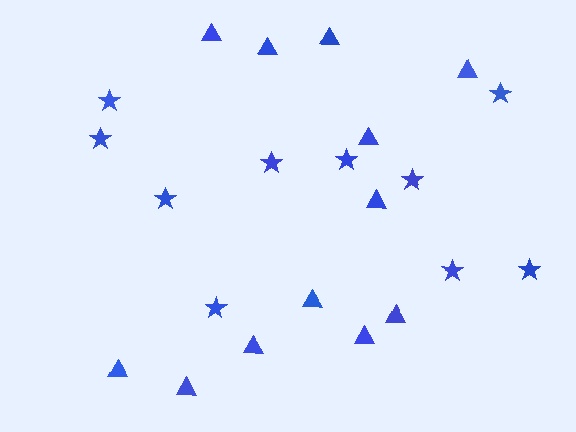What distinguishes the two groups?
There are 2 groups: one group of triangles (12) and one group of stars (10).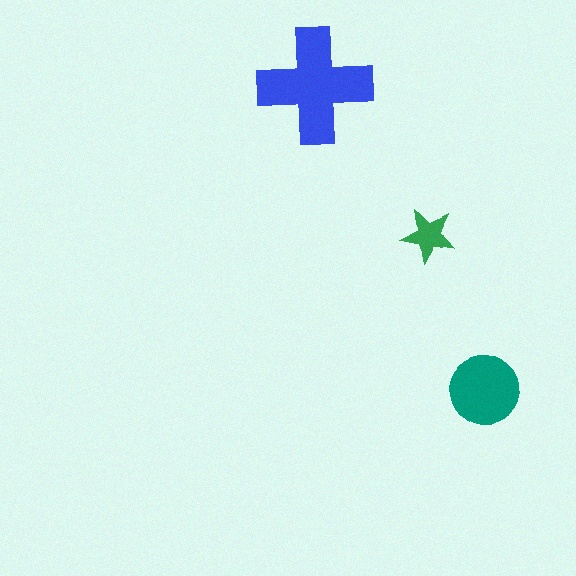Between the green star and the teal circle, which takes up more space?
The teal circle.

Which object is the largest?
The blue cross.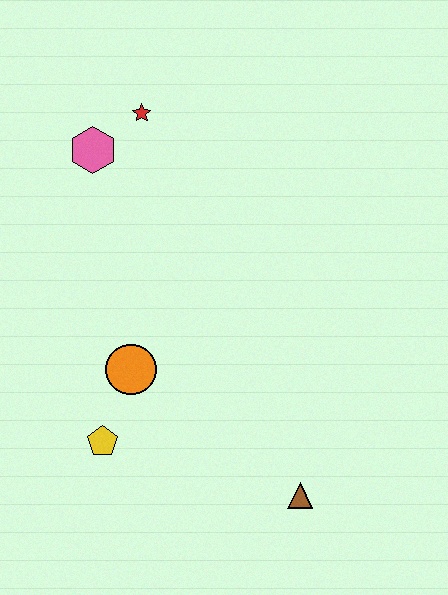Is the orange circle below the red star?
Yes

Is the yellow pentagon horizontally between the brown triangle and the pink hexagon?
Yes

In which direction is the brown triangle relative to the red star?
The brown triangle is below the red star.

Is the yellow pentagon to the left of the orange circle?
Yes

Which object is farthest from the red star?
The brown triangle is farthest from the red star.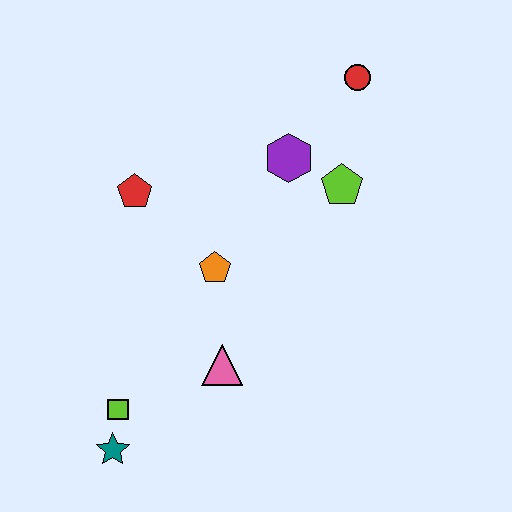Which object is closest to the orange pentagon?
The pink triangle is closest to the orange pentagon.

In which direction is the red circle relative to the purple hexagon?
The red circle is above the purple hexagon.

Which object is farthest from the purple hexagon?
The teal star is farthest from the purple hexagon.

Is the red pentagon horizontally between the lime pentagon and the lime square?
Yes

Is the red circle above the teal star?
Yes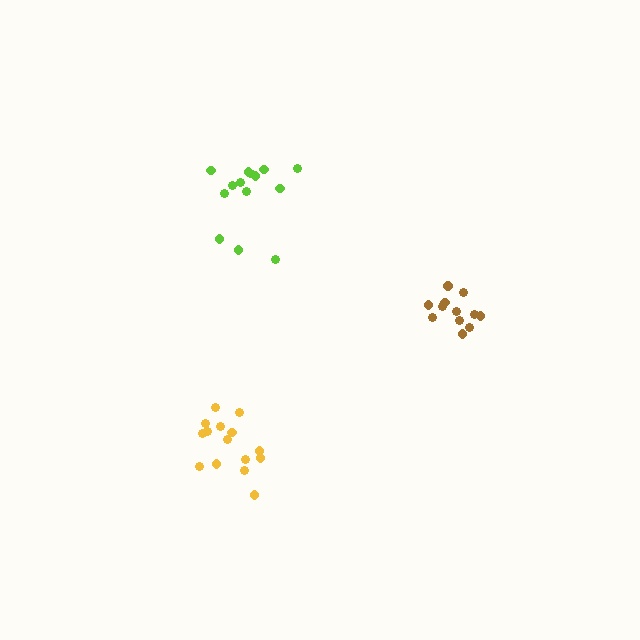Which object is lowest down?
The yellow cluster is bottommost.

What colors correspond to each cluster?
The clusters are colored: yellow, brown, lime.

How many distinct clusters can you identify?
There are 3 distinct clusters.